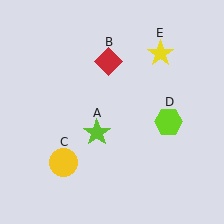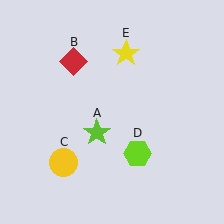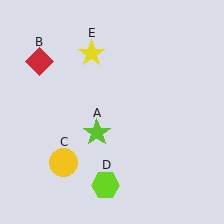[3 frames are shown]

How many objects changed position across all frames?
3 objects changed position: red diamond (object B), lime hexagon (object D), yellow star (object E).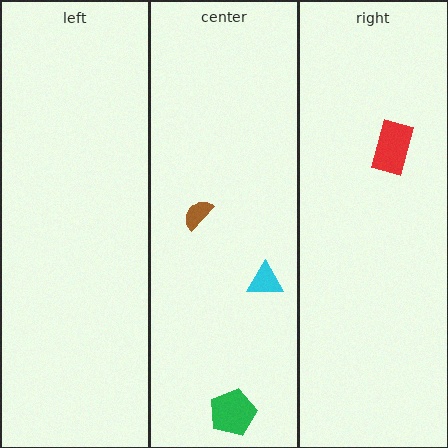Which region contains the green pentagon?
The center region.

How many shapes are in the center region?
3.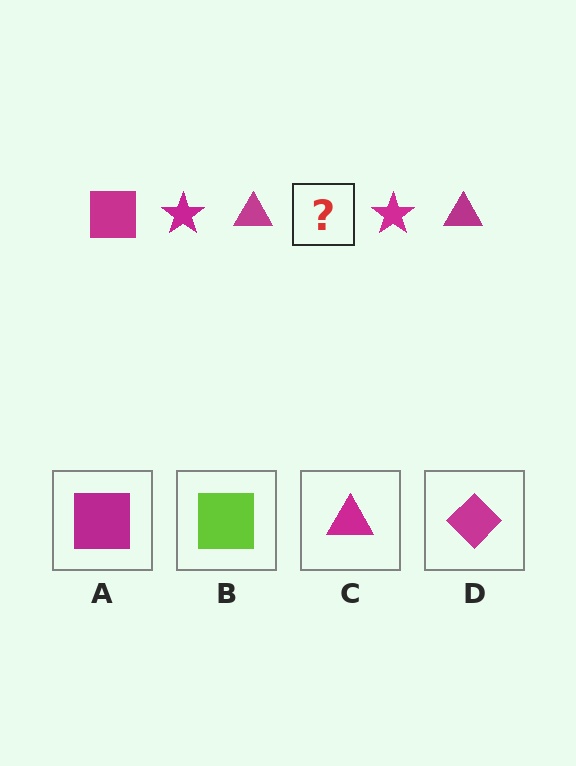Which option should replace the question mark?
Option A.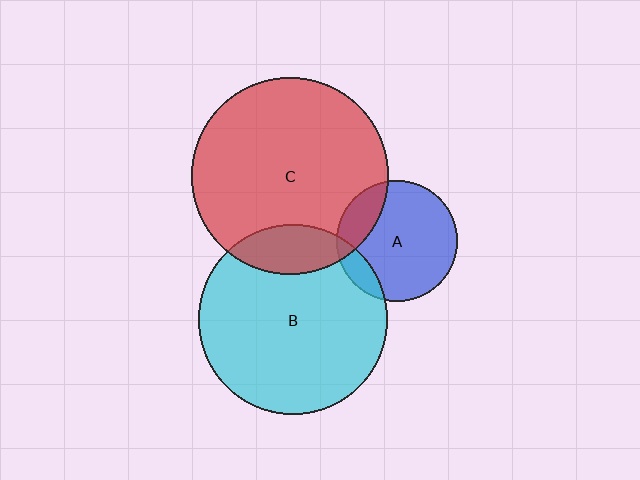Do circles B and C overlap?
Yes.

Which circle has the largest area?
Circle C (red).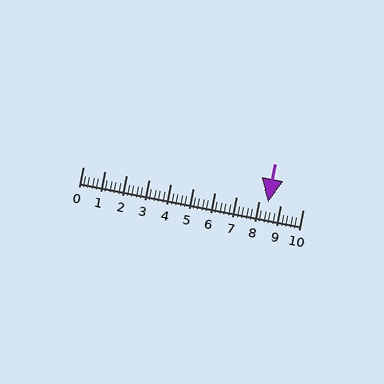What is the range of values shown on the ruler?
The ruler shows values from 0 to 10.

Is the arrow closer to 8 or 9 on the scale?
The arrow is closer to 8.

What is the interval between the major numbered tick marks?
The major tick marks are spaced 1 units apart.